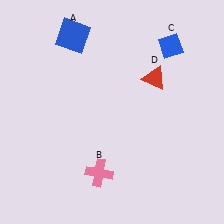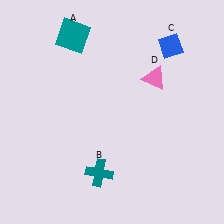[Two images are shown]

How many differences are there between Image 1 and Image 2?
There are 3 differences between the two images.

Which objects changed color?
A changed from blue to teal. B changed from pink to teal. D changed from red to pink.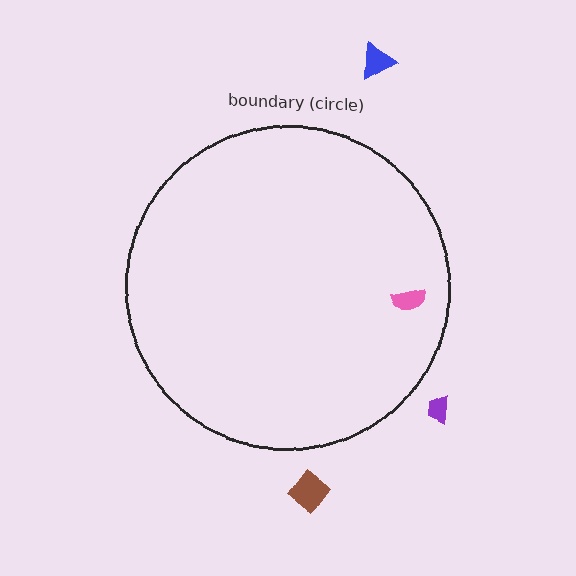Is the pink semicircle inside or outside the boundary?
Inside.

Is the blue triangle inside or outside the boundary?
Outside.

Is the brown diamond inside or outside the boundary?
Outside.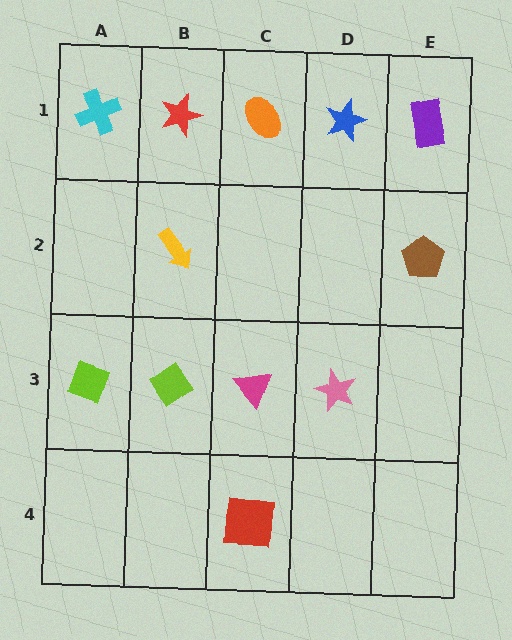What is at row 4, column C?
A red square.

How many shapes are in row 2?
2 shapes.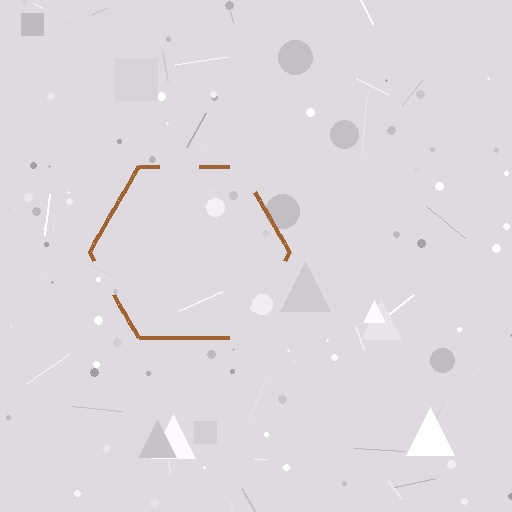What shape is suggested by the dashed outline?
The dashed outline suggests a hexagon.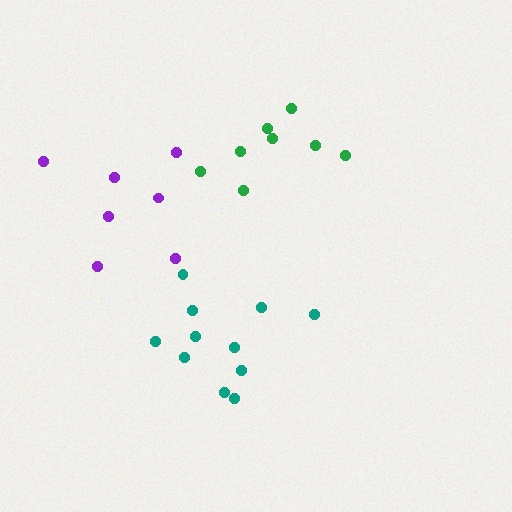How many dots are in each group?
Group 1: 8 dots, Group 2: 7 dots, Group 3: 11 dots (26 total).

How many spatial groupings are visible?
There are 3 spatial groupings.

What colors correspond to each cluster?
The clusters are colored: green, purple, teal.